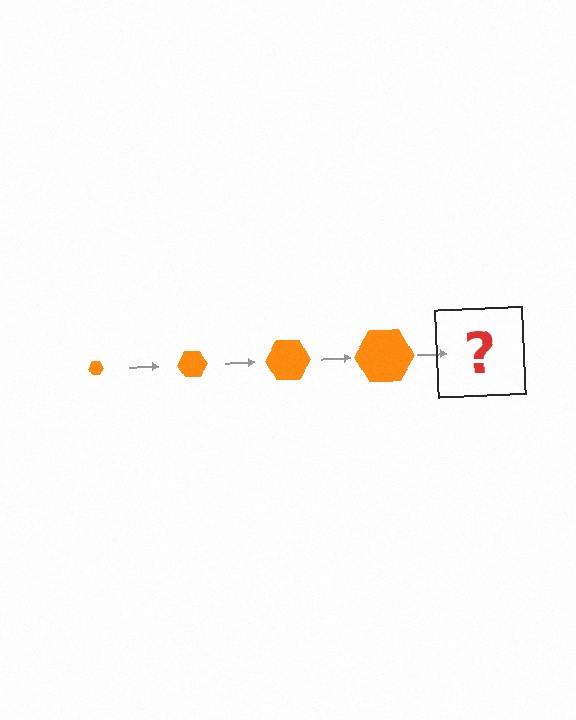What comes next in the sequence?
The next element should be an orange hexagon, larger than the previous one.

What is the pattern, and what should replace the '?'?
The pattern is that the hexagon gets progressively larger each step. The '?' should be an orange hexagon, larger than the previous one.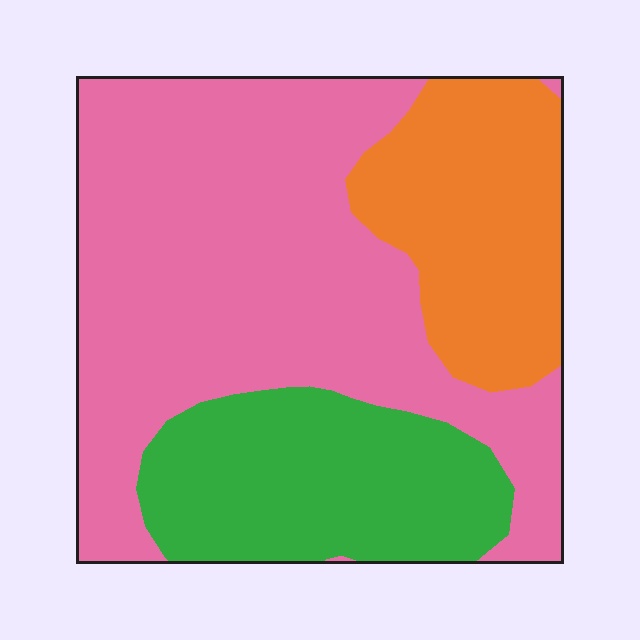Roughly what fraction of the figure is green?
Green takes up about one quarter (1/4) of the figure.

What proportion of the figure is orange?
Orange covers roughly 20% of the figure.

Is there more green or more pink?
Pink.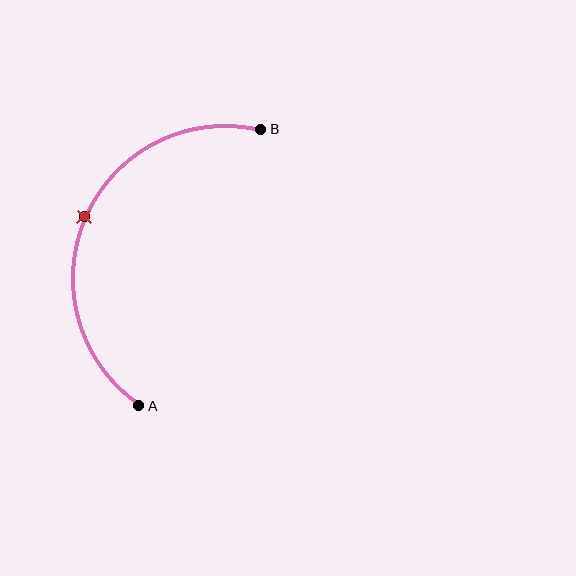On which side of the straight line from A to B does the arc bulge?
The arc bulges to the left of the straight line connecting A and B.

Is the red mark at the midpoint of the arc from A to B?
Yes. The red mark lies on the arc at equal arc-length from both A and B — it is the arc midpoint.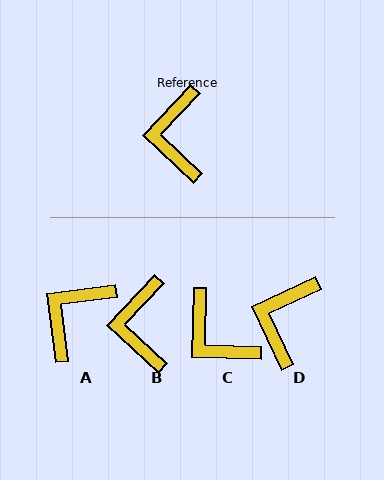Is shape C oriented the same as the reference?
No, it is off by about 41 degrees.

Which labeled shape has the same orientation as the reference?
B.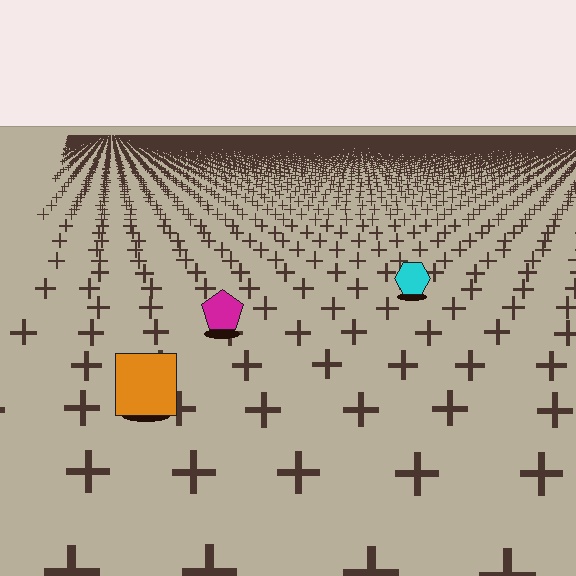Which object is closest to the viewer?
The orange square is closest. The texture marks near it are larger and more spread out.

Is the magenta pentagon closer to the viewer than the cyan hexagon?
Yes. The magenta pentagon is closer — you can tell from the texture gradient: the ground texture is coarser near it.